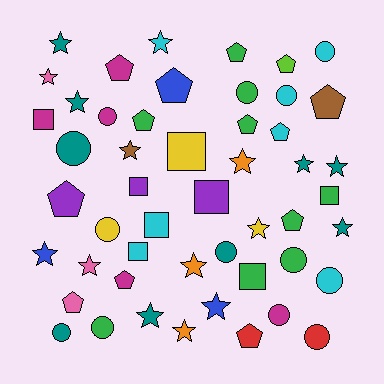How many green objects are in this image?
There are 9 green objects.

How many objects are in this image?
There are 50 objects.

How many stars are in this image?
There are 16 stars.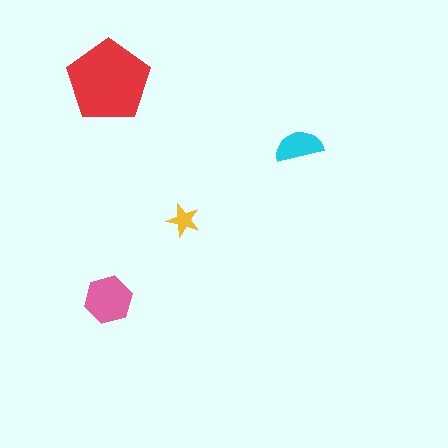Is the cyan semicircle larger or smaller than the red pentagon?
Smaller.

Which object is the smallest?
The yellow star.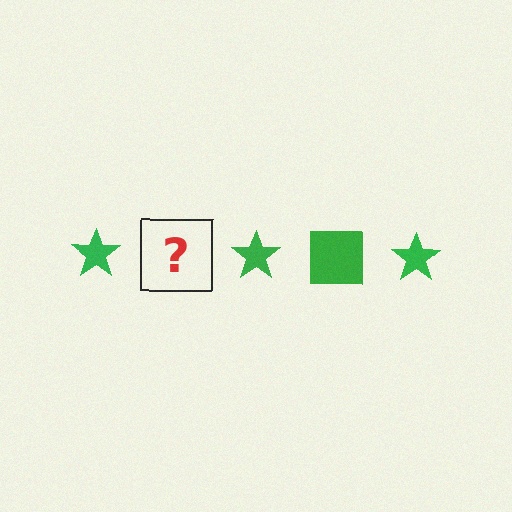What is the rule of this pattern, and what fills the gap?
The rule is that the pattern cycles through star, square shapes in green. The gap should be filled with a green square.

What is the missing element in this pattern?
The missing element is a green square.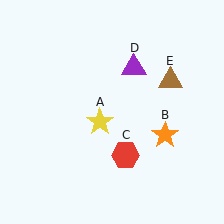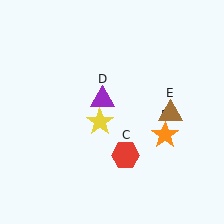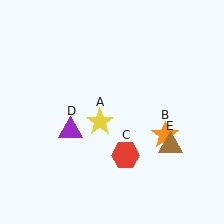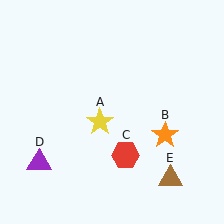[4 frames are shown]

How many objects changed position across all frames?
2 objects changed position: purple triangle (object D), brown triangle (object E).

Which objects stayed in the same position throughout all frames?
Yellow star (object A) and orange star (object B) and red hexagon (object C) remained stationary.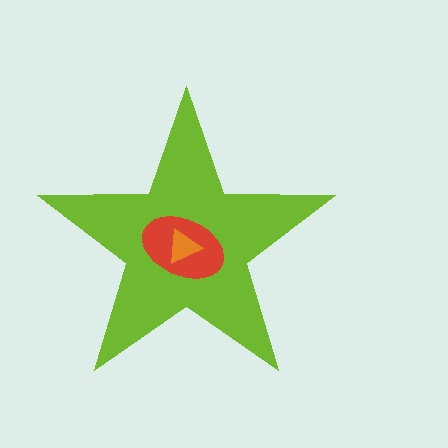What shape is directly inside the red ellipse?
The orange triangle.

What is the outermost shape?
The lime star.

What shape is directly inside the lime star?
The red ellipse.